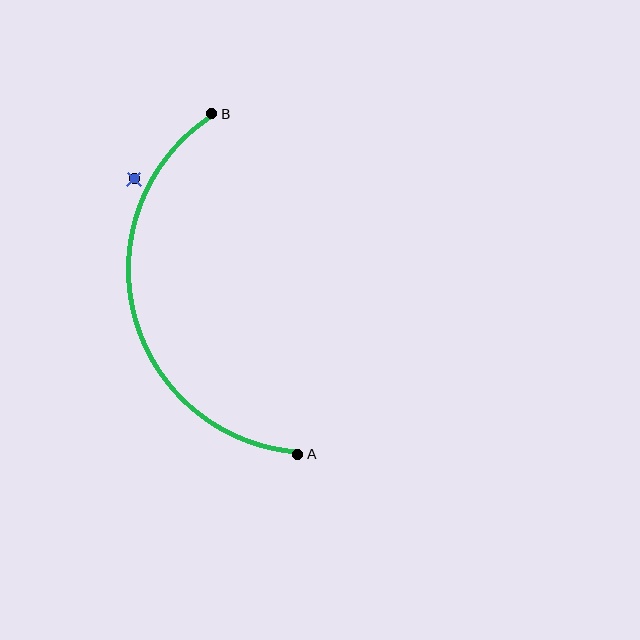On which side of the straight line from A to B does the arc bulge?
The arc bulges to the left of the straight line connecting A and B.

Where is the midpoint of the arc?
The arc midpoint is the point on the curve farthest from the straight line joining A and B. It sits to the left of that line.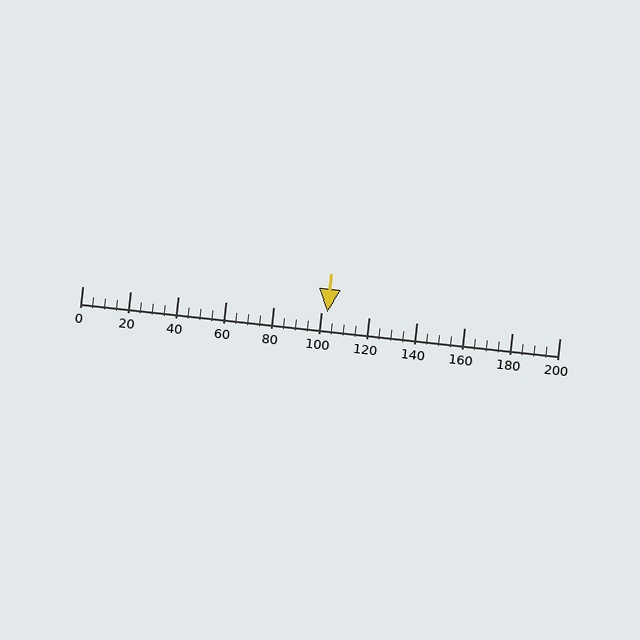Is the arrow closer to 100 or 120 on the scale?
The arrow is closer to 100.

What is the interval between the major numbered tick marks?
The major tick marks are spaced 20 units apart.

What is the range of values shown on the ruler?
The ruler shows values from 0 to 200.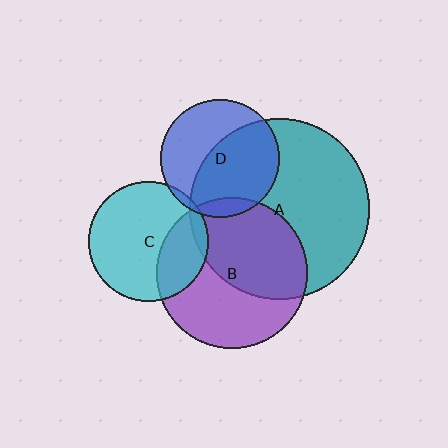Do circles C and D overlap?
Yes.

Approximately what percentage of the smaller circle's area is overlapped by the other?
Approximately 5%.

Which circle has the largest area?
Circle A (teal).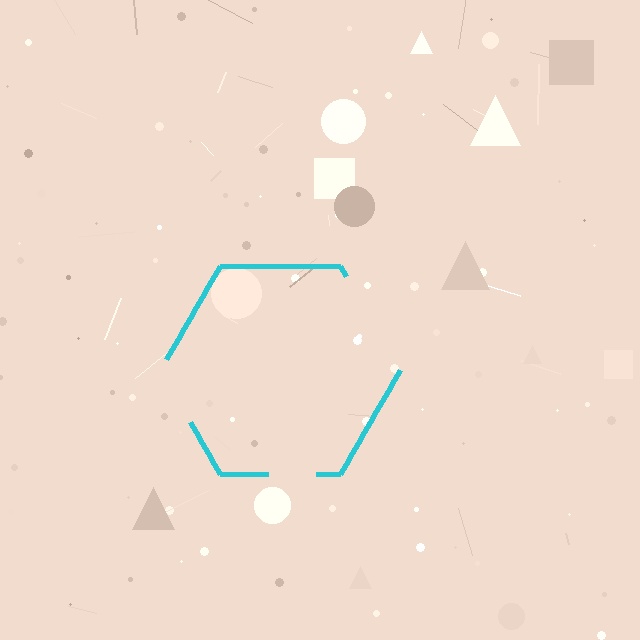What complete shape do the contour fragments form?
The contour fragments form a hexagon.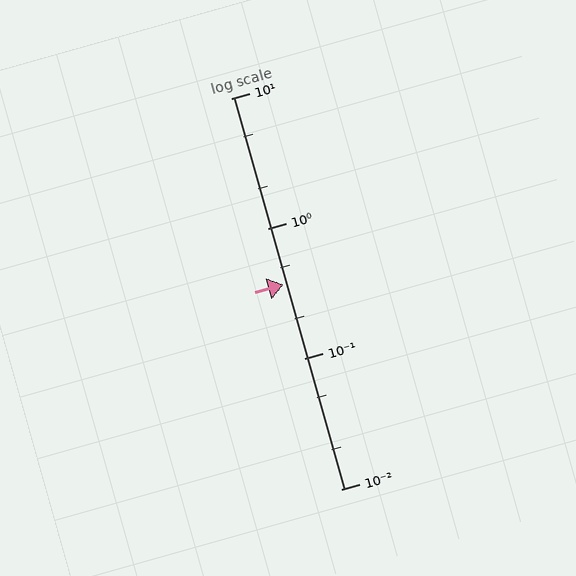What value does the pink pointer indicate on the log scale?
The pointer indicates approximately 0.37.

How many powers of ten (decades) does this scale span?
The scale spans 3 decades, from 0.01 to 10.